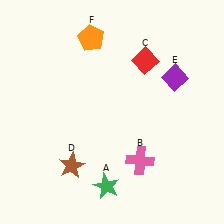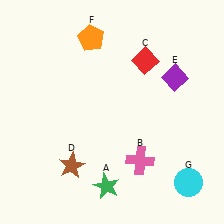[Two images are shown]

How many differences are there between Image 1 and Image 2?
There is 1 difference between the two images.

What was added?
A cyan circle (G) was added in Image 2.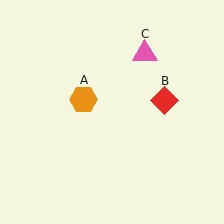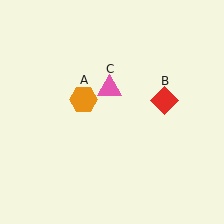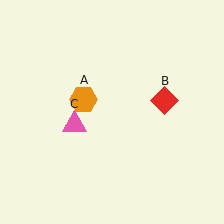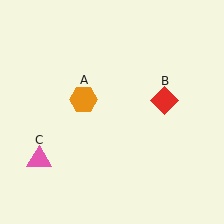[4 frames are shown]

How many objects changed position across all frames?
1 object changed position: pink triangle (object C).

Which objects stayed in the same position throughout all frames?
Orange hexagon (object A) and red diamond (object B) remained stationary.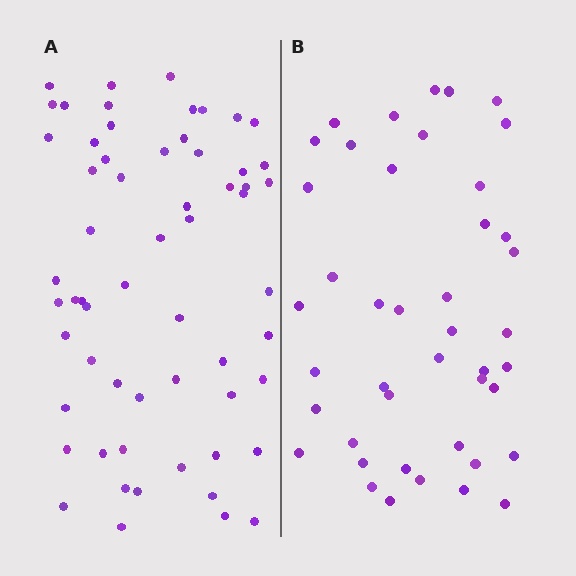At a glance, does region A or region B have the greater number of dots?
Region A (the left region) has more dots.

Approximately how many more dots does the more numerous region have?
Region A has approximately 15 more dots than region B.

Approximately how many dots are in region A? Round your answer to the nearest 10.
About 60 dots.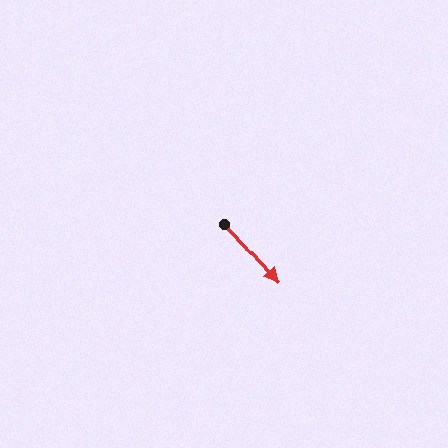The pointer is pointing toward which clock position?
Roughly 5 o'clock.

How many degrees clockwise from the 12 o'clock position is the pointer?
Approximately 138 degrees.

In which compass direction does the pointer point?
Southeast.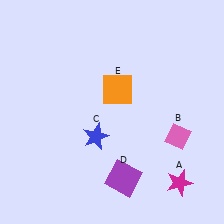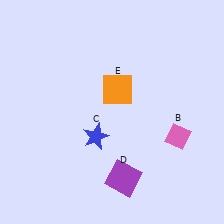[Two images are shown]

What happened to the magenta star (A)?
The magenta star (A) was removed in Image 2. It was in the bottom-right area of Image 1.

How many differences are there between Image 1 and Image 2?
There is 1 difference between the two images.